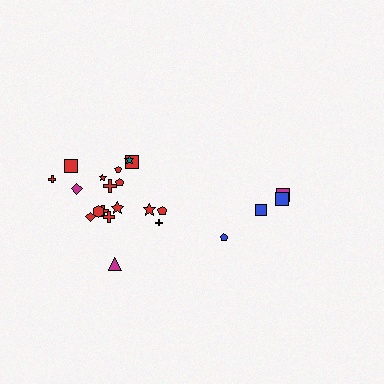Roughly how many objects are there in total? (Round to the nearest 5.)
Roughly 20 objects in total.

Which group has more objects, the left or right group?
The left group.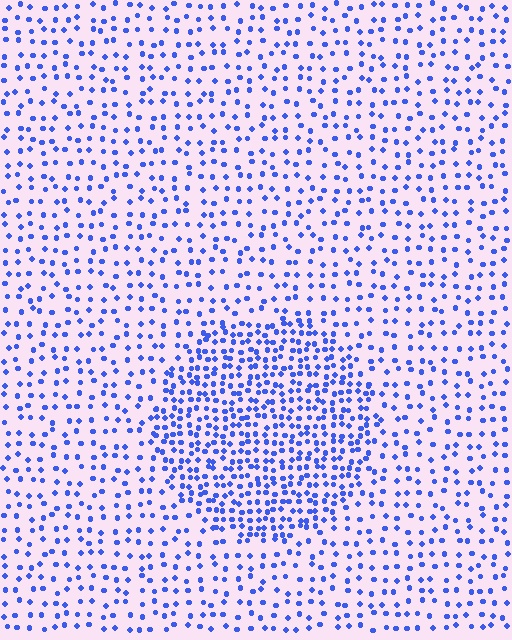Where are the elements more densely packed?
The elements are more densely packed inside the circle boundary.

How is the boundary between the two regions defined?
The boundary is defined by a change in element density (approximately 2.1x ratio). All elements are the same color, size, and shape.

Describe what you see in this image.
The image contains small blue elements arranged at two different densities. A circle-shaped region is visible where the elements are more densely packed than the surrounding area.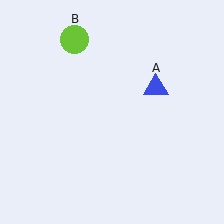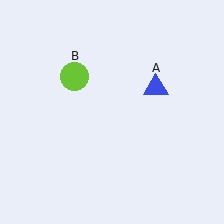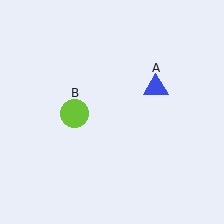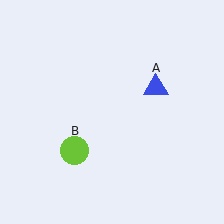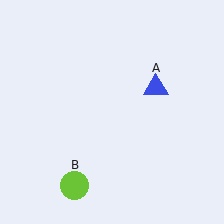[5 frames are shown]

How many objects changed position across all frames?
1 object changed position: lime circle (object B).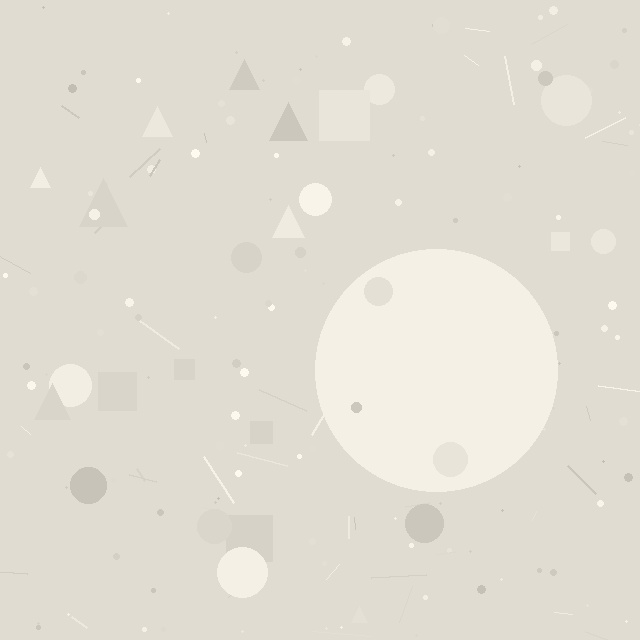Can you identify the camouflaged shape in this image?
The camouflaged shape is a circle.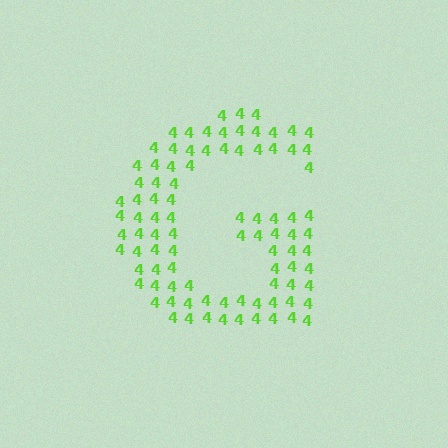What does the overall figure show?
The overall figure shows the letter G.